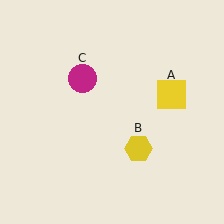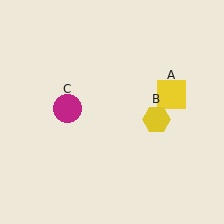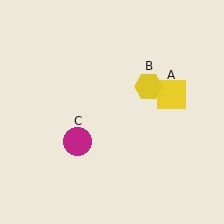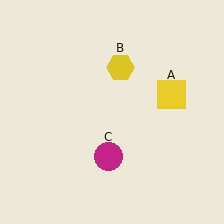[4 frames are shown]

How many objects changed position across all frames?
2 objects changed position: yellow hexagon (object B), magenta circle (object C).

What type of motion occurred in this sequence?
The yellow hexagon (object B), magenta circle (object C) rotated counterclockwise around the center of the scene.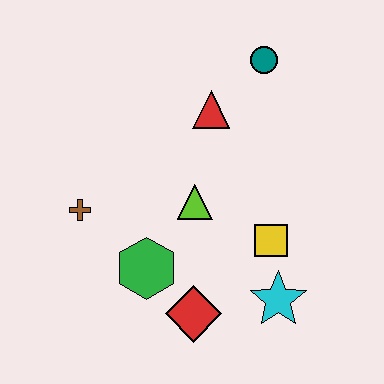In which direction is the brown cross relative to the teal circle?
The brown cross is to the left of the teal circle.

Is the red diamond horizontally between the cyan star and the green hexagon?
Yes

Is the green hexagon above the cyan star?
Yes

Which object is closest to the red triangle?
The teal circle is closest to the red triangle.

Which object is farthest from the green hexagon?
The teal circle is farthest from the green hexagon.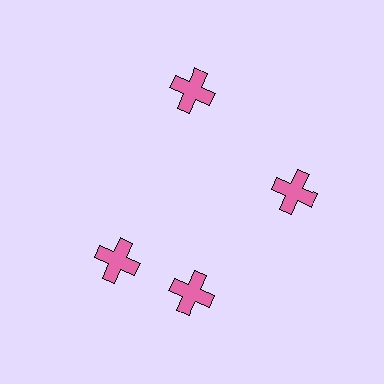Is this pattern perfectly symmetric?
No. The 4 pink crosses are arranged in a ring, but one element near the 9 o'clock position is rotated out of alignment along the ring, breaking the 4-fold rotational symmetry.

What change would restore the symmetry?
The symmetry would be restored by rotating it back into even spacing with its neighbors so that all 4 crosses sit at equal angles and equal distance from the center.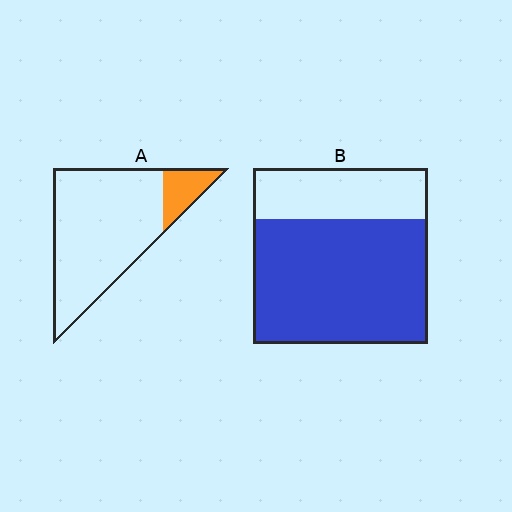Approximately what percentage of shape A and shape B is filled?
A is approximately 15% and B is approximately 70%.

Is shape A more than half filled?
No.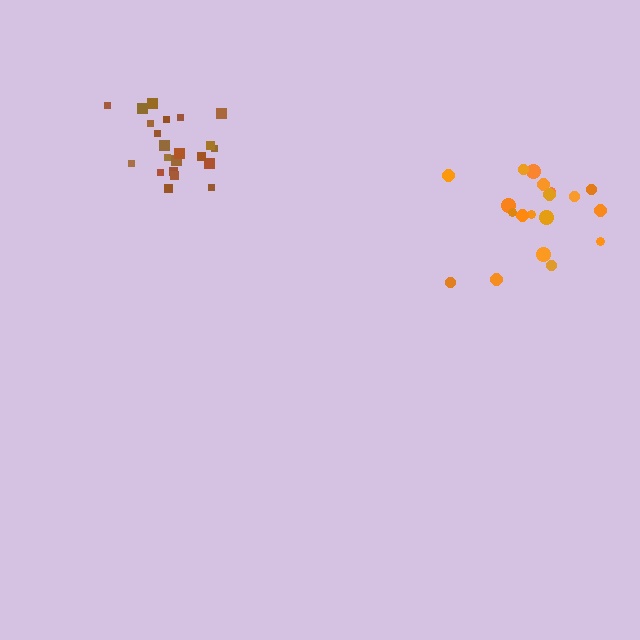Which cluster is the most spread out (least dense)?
Orange.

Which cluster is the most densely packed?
Brown.